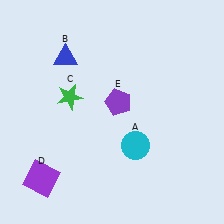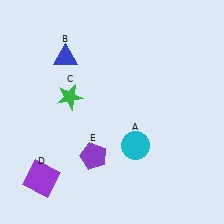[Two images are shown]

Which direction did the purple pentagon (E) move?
The purple pentagon (E) moved down.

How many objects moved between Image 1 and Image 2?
1 object moved between the two images.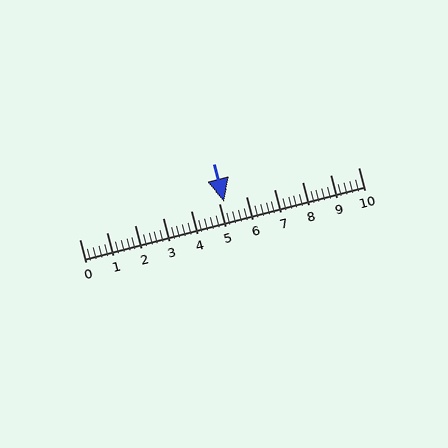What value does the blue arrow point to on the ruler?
The blue arrow points to approximately 5.2.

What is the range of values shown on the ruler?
The ruler shows values from 0 to 10.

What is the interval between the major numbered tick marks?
The major tick marks are spaced 1 units apart.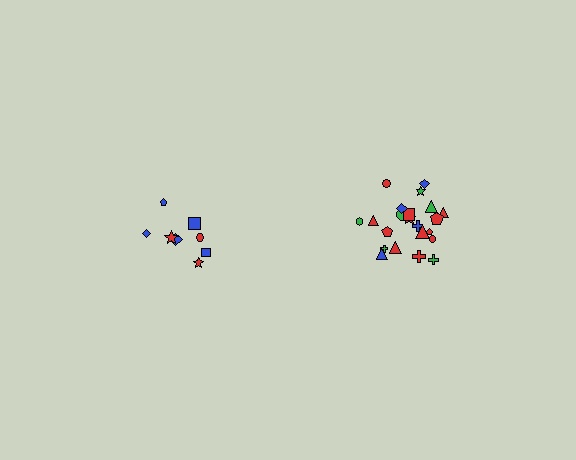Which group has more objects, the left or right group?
The right group.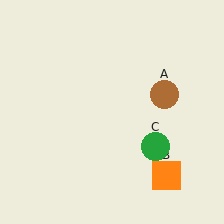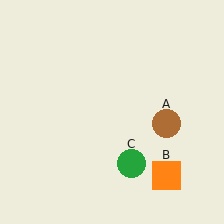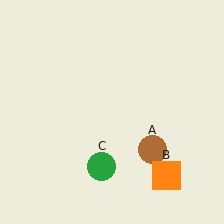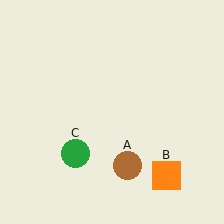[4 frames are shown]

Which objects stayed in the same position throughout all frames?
Orange square (object B) remained stationary.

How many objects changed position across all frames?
2 objects changed position: brown circle (object A), green circle (object C).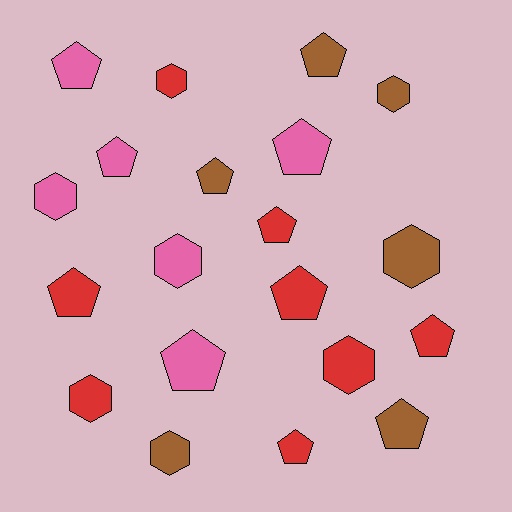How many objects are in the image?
There are 20 objects.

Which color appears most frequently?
Red, with 8 objects.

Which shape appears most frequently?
Pentagon, with 12 objects.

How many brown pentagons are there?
There are 3 brown pentagons.